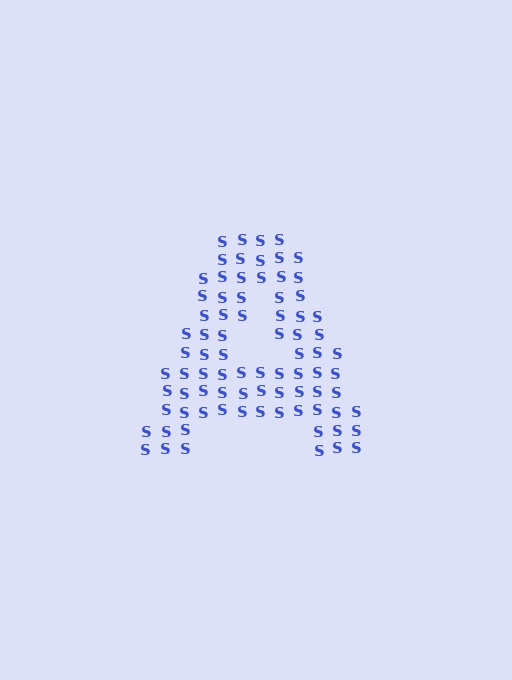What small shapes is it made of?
It is made of small letter S's.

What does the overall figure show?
The overall figure shows the letter A.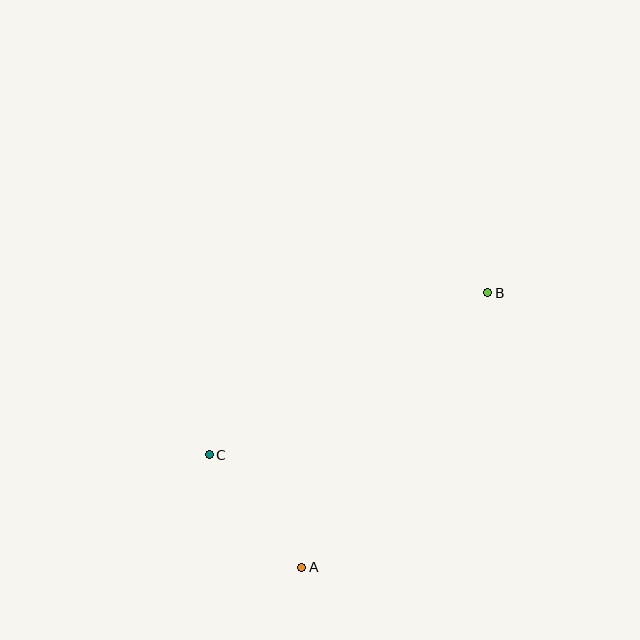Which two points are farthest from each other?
Points A and B are farthest from each other.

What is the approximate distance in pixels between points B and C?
The distance between B and C is approximately 322 pixels.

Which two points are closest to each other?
Points A and C are closest to each other.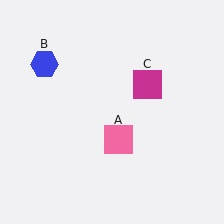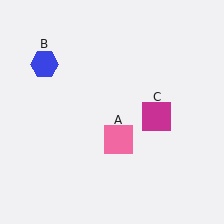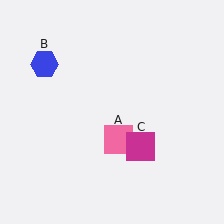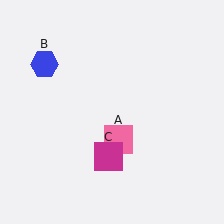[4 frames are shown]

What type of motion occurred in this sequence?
The magenta square (object C) rotated clockwise around the center of the scene.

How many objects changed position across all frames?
1 object changed position: magenta square (object C).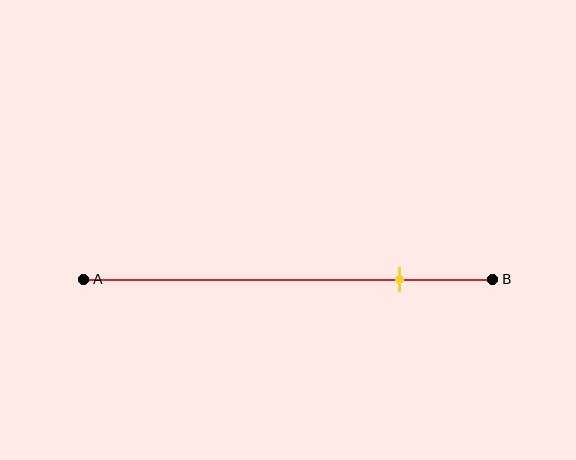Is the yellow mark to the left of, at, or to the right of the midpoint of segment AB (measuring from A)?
The yellow mark is to the right of the midpoint of segment AB.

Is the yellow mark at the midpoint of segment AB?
No, the mark is at about 75% from A, not at the 50% midpoint.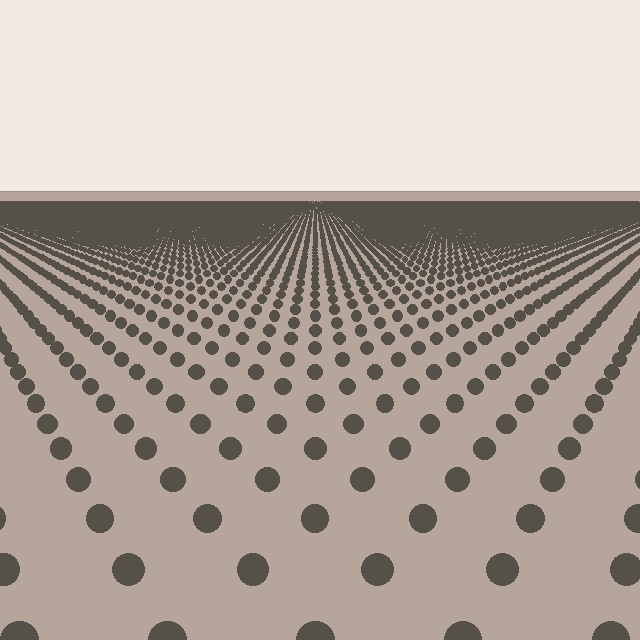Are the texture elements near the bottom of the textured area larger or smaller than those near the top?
Larger. Near the bottom, elements are closer to the viewer and appear at a bigger on-screen size.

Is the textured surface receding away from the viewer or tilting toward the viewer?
The surface is receding away from the viewer. Texture elements get smaller and denser toward the top.